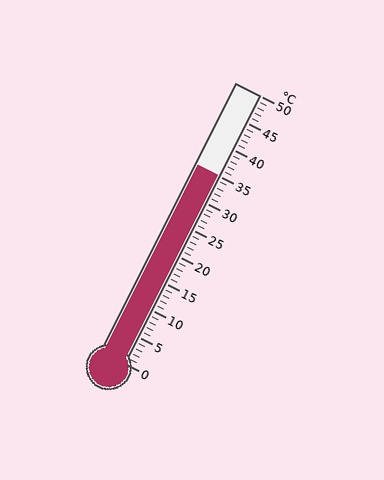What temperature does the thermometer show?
The thermometer shows approximately 35°C.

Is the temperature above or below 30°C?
The temperature is above 30°C.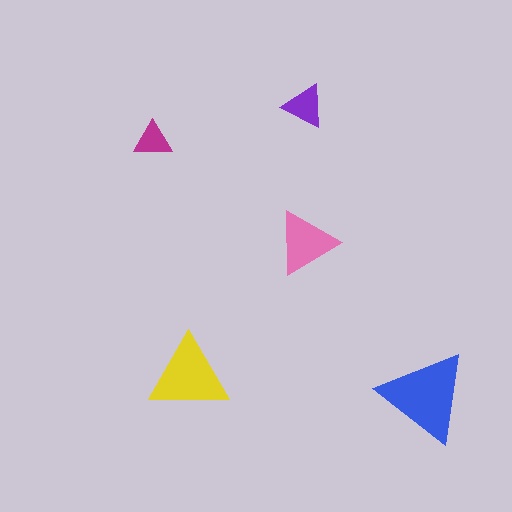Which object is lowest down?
The blue triangle is bottommost.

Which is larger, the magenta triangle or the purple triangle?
The purple one.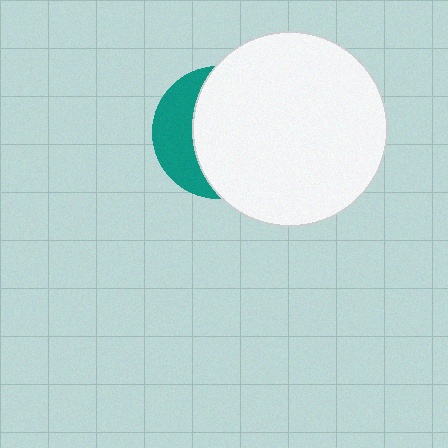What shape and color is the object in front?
The object in front is a white circle.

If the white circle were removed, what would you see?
You would see the complete teal circle.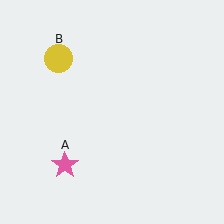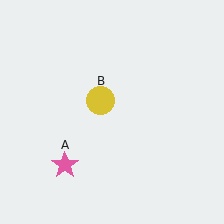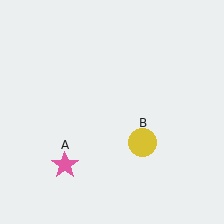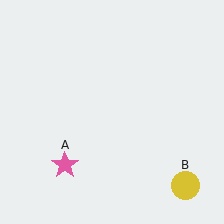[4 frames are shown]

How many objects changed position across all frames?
1 object changed position: yellow circle (object B).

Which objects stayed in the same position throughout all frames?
Pink star (object A) remained stationary.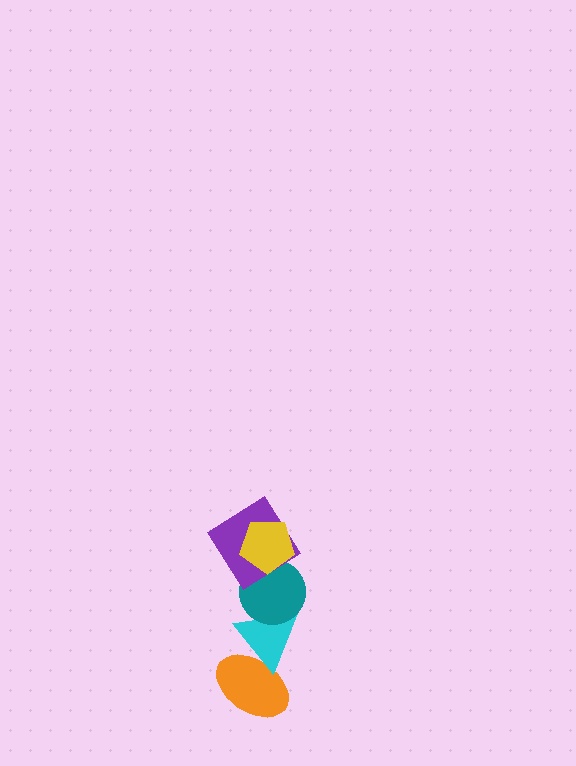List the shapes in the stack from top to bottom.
From top to bottom: the yellow pentagon, the purple diamond, the teal circle, the cyan triangle, the orange ellipse.